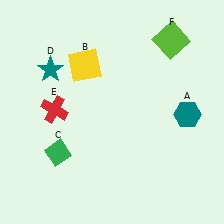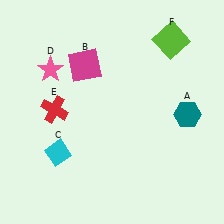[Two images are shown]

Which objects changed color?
B changed from yellow to magenta. C changed from green to cyan. D changed from teal to pink.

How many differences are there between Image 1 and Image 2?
There are 3 differences between the two images.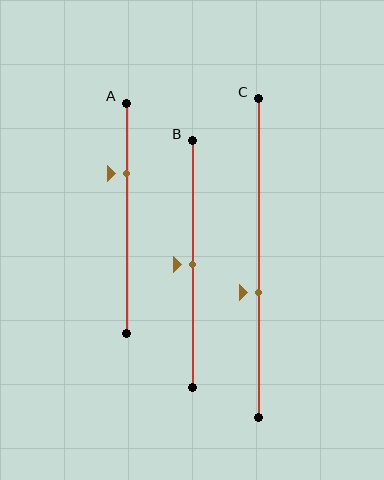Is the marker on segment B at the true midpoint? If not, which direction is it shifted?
Yes, the marker on segment B is at the true midpoint.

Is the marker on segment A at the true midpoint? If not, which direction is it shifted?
No, the marker on segment A is shifted upward by about 19% of the segment length.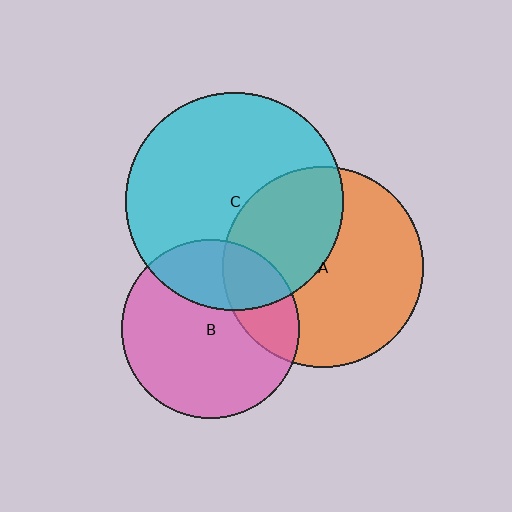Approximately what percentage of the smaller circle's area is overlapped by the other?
Approximately 40%.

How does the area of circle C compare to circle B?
Approximately 1.5 times.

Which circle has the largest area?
Circle C (cyan).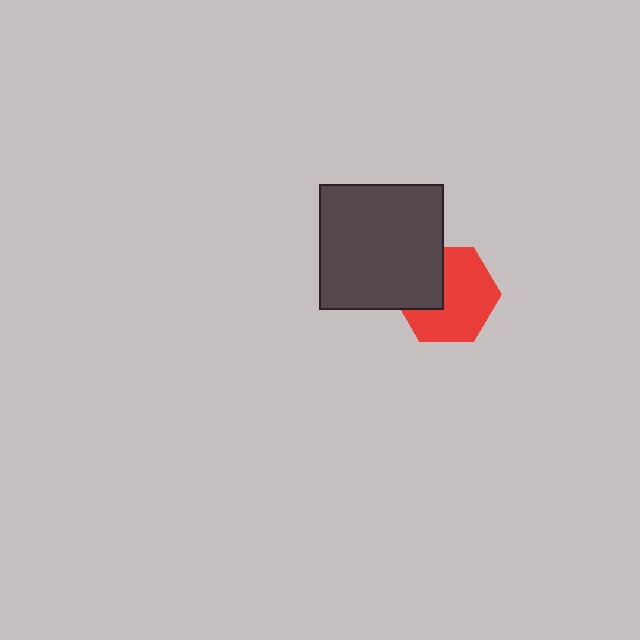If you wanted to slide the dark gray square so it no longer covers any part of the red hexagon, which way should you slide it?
Slide it toward the upper-left — that is the most direct way to separate the two shapes.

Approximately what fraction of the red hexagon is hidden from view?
Roughly 32% of the red hexagon is hidden behind the dark gray square.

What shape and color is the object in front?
The object in front is a dark gray square.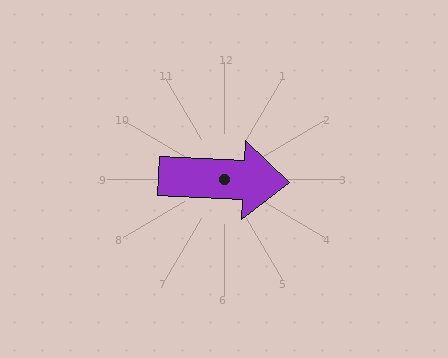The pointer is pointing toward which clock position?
Roughly 3 o'clock.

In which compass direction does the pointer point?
East.